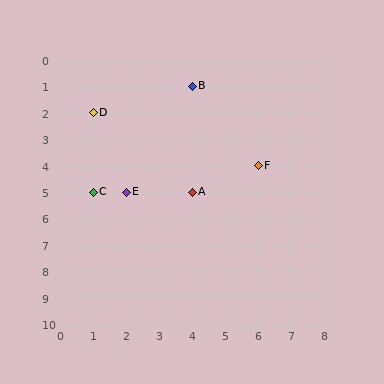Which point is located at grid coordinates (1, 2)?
Point D is at (1, 2).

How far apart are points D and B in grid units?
Points D and B are 3 columns and 1 row apart (about 3.2 grid units diagonally).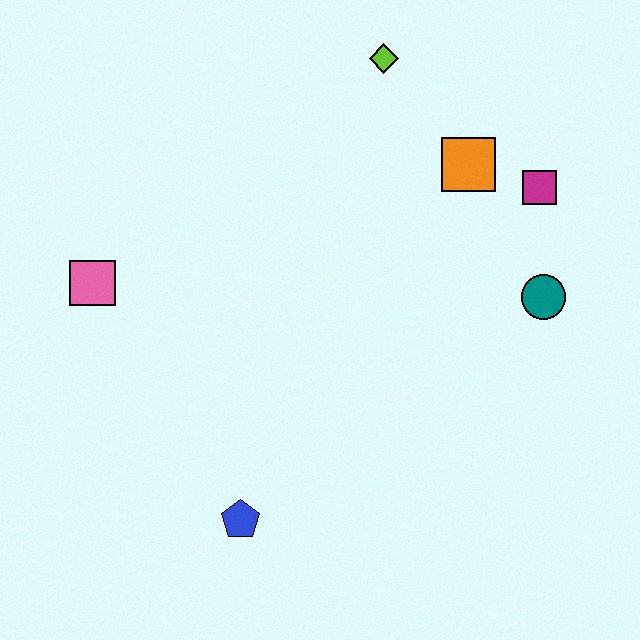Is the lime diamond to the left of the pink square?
No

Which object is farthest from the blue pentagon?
The lime diamond is farthest from the blue pentagon.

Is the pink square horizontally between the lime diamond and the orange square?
No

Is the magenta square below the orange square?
Yes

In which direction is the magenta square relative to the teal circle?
The magenta square is above the teal circle.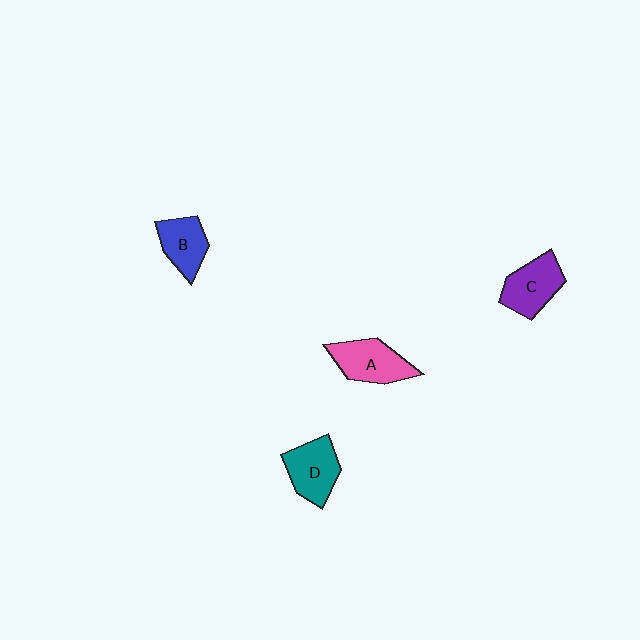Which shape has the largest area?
Shape A (pink).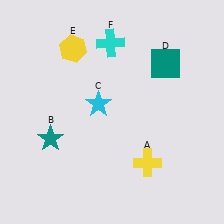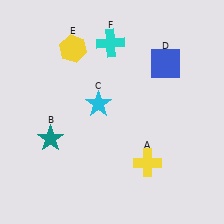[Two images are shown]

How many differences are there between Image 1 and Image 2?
There is 1 difference between the two images.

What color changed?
The square (D) changed from teal in Image 1 to blue in Image 2.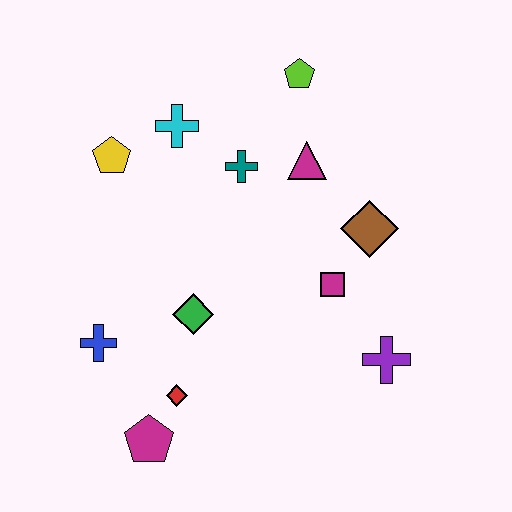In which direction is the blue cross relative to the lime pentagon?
The blue cross is below the lime pentagon.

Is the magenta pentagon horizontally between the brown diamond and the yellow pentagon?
Yes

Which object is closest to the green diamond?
The red diamond is closest to the green diamond.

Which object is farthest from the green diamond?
The lime pentagon is farthest from the green diamond.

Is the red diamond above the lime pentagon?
No